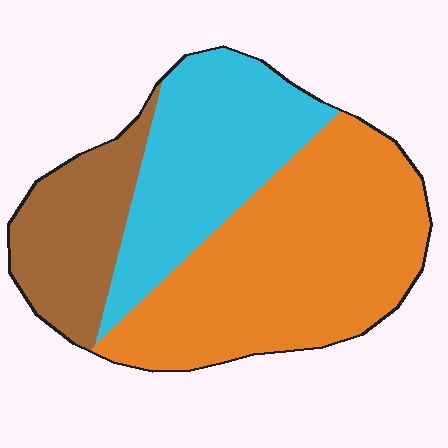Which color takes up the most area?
Orange, at roughly 50%.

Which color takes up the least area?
Brown, at roughly 20%.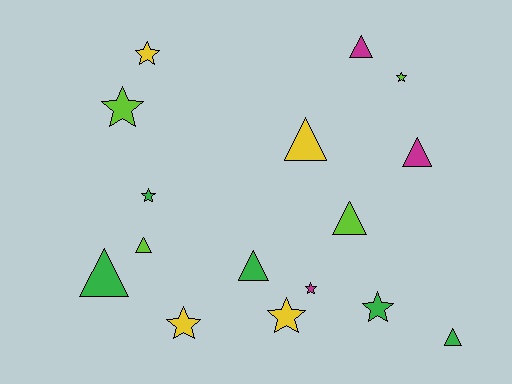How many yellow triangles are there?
There is 1 yellow triangle.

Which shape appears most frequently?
Star, with 8 objects.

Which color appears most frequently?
Green, with 5 objects.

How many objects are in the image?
There are 16 objects.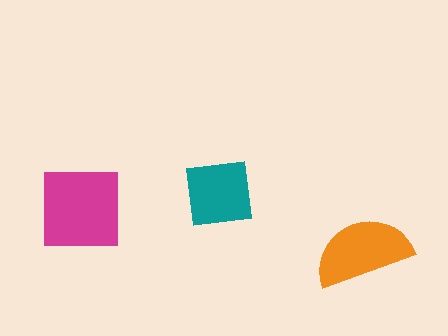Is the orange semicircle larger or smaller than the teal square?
Larger.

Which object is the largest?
The magenta square.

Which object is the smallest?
The teal square.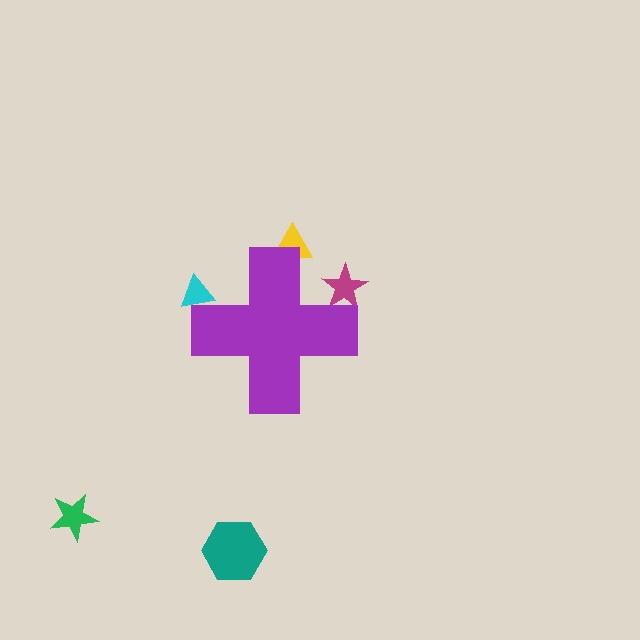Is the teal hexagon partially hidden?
No, the teal hexagon is fully visible.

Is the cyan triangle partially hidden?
Yes, the cyan triangle is partially hidden behind the purple cross.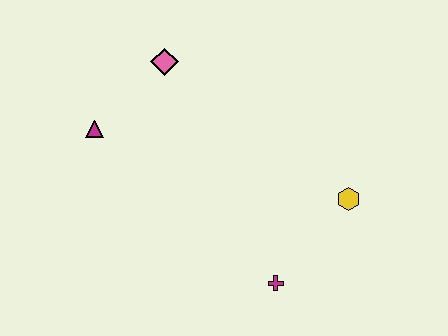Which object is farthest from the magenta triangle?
The yellow hexagon is farthest from the magenta triangle.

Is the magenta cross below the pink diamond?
Yes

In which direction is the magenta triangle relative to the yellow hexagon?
The magenta triangle is to the left of the yellow hexagon.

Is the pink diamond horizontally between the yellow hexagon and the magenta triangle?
Yes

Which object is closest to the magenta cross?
The yellow hexagon is closest to the magenta cross.